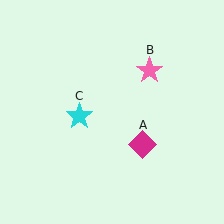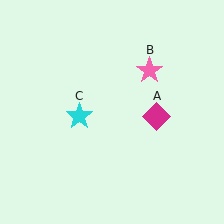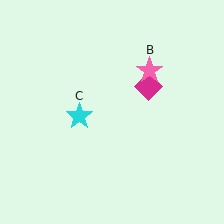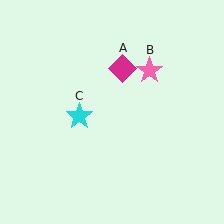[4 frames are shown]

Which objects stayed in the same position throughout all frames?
Pink star (object B) and cyan star (object C) remained stationary.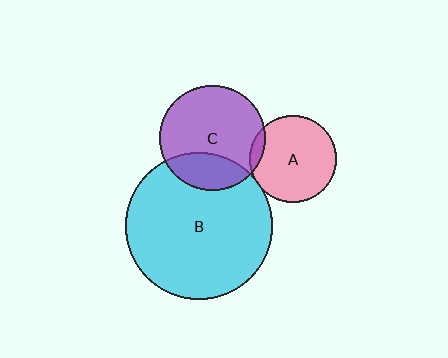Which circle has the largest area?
Circle B (cyan).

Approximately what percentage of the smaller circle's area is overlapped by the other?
Approximately 25%.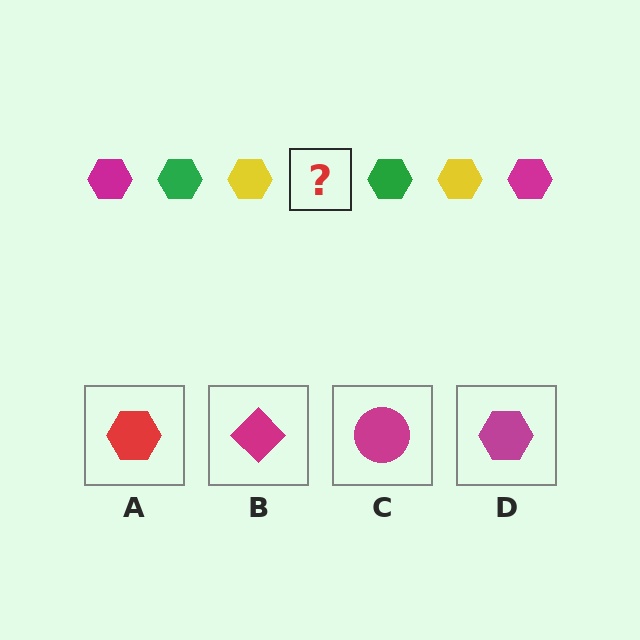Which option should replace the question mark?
Option D.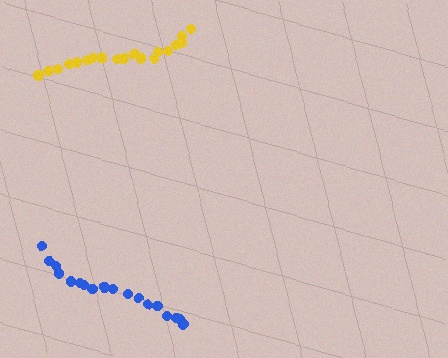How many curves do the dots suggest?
There are 2 distinct paths.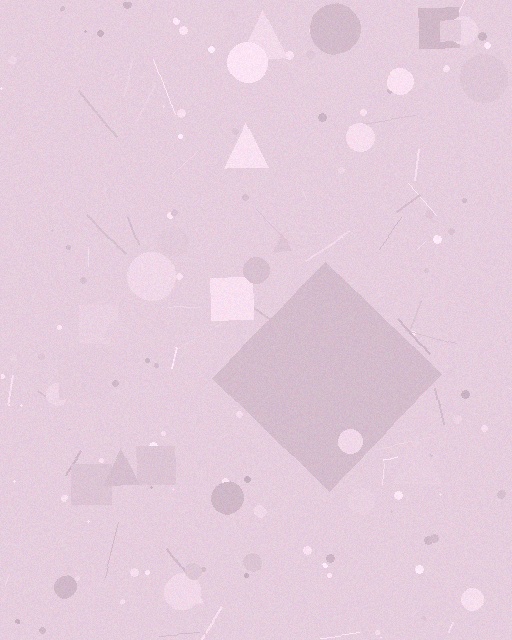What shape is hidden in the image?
A diamond is hidden in the image.